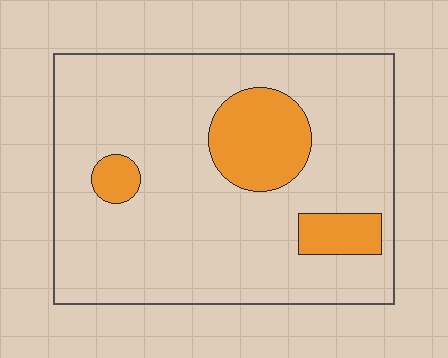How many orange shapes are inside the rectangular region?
3.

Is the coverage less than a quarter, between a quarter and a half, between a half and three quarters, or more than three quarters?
Less than a quarter.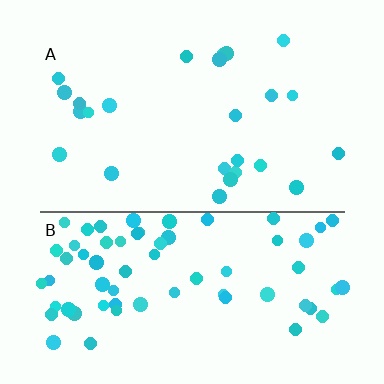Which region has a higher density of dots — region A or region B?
B (the bottom).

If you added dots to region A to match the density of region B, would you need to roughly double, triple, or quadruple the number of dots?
Approximately triple.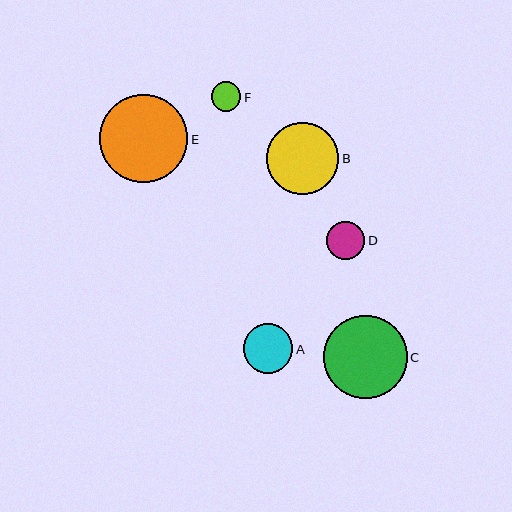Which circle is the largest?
Circle E is the largest with a size of approximately 88 pixels.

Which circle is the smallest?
Circle F is the smallest with a size of approximately 29 pixels.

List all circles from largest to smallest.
From largest to smallest: E, C, B, A, D, F.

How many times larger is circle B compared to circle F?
Circle B is approximately 2.4 times the size of circle F.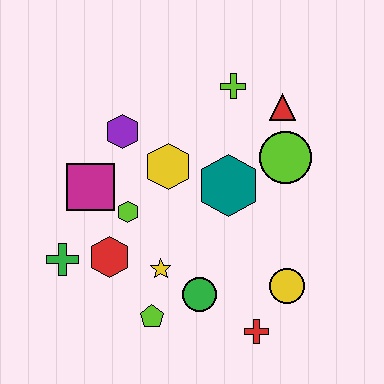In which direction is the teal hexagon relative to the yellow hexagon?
The teal hexagon is to the right of the yellow hexagon.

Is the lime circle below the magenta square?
No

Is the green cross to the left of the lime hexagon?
Yes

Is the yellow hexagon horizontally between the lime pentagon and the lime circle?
Yes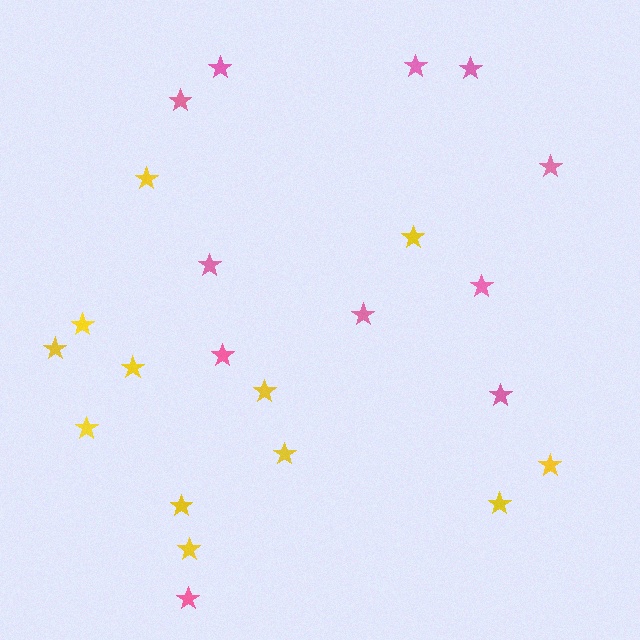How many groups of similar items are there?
There are 2 groups: one group of pink stars (11) and one group of yellow stars (12).